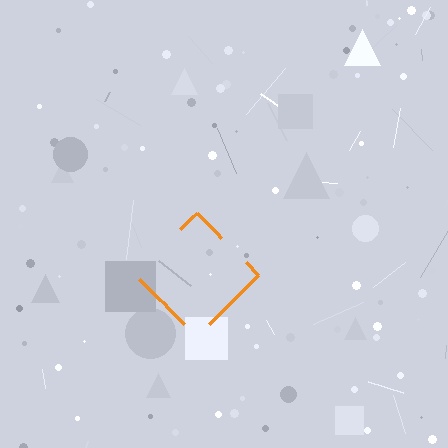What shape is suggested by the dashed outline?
The dashed outline suggests a diamond.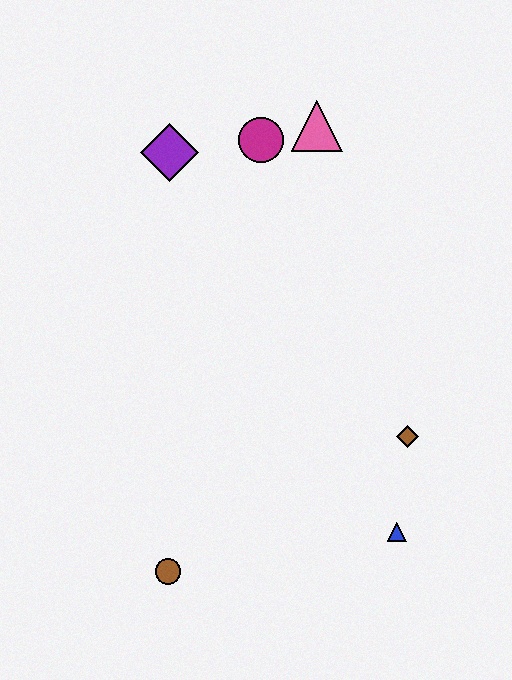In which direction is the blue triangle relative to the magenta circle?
The blue triangle is below the magenta circle.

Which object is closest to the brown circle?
The blue triangle is closest to the brown circle.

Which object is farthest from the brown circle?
The pink triangle is farthest from the brown circle.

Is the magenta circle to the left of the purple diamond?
No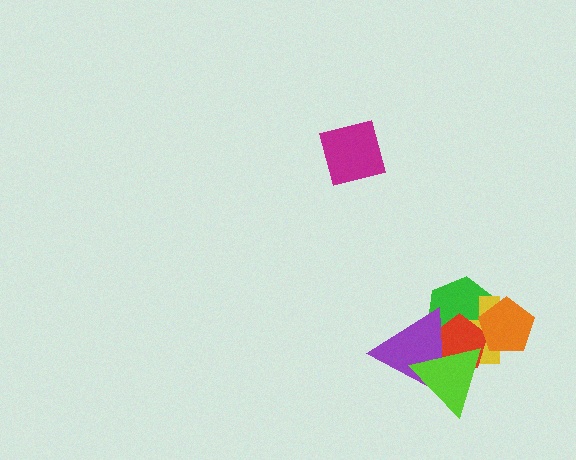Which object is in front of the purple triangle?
The lime triangle is in front of the purple triangle.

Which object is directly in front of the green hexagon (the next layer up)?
The yellow cross is directly in front of the green hexagon.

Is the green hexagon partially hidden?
Yes, it is partially covered by another shape.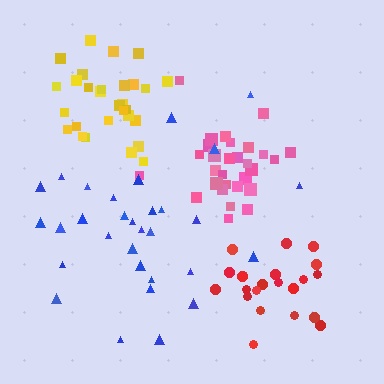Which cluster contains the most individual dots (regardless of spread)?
Blue (32).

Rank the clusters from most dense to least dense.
yellow, pink, red, blue.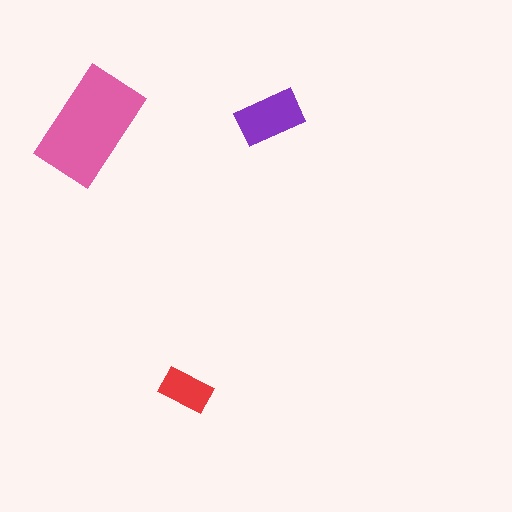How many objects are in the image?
There are 3 objects in the image.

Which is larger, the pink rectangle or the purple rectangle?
The pink one.